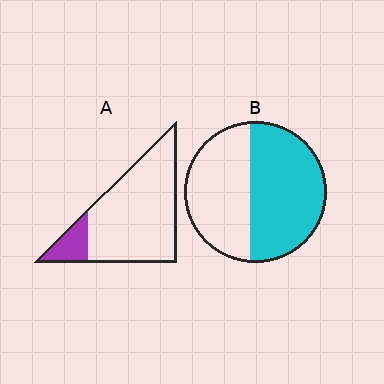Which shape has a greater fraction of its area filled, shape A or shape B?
Shape B.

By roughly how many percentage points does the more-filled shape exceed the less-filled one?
By roughly 40 percentage points (B over A).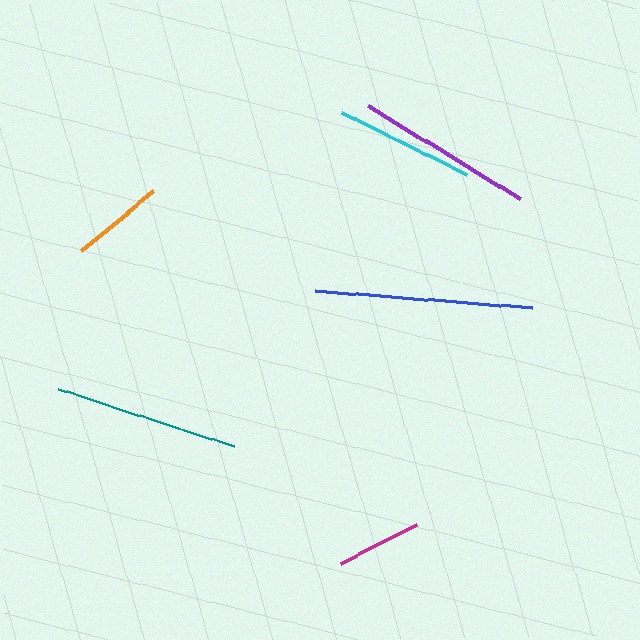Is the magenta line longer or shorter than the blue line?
The blue line is longer than the magenta line.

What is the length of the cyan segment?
The cyan segment is approximately 139 pixels long.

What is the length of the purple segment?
The purple segment is approximately 178 pixels long.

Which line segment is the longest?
The blue line is the longest at approximately 217 pixels.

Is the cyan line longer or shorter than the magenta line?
The cyan line is longer than the magenta line.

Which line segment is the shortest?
The magenta line is the shortest at approximately 85 pixels.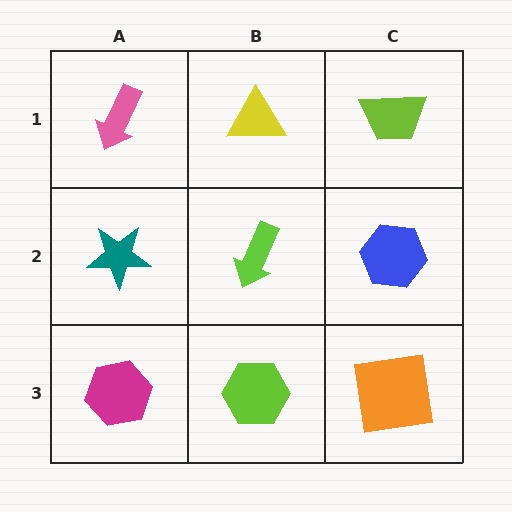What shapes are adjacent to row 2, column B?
A yellow triangle (row 1, column B), a lime hexagon (row 3, column B), a teal star (row 2, column A), a blue hexagon (row 2, column C).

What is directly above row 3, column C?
A blue hexagon.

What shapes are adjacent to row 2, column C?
A lime trapezoid (row 1, column C), an orange square (row 3, column C), a lime arrow (row 2, column B).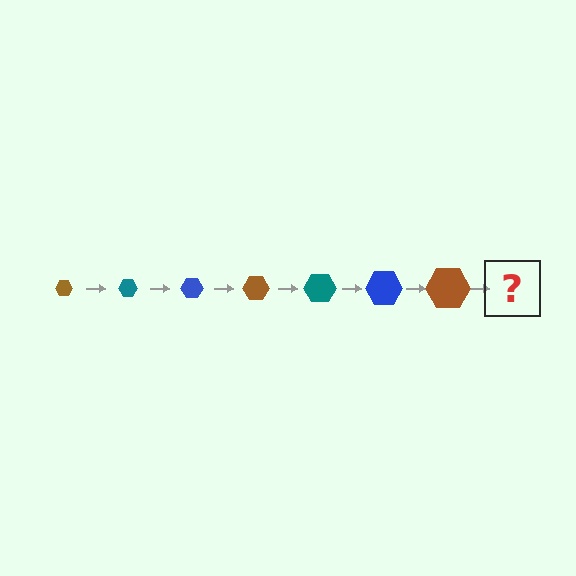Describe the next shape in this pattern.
It should be a teal hexagon, larger than the previous one.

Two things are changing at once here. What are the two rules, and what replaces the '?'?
The two rules are that the hexagon grows larger each step and the color cycles through brown, teal, and blue. The '?' should be a teal hexagon, larger than the previous one.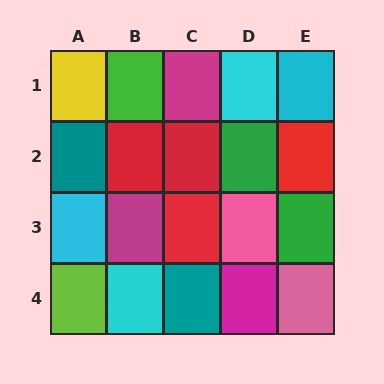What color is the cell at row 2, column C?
Red.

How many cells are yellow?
1 cell is yellow.